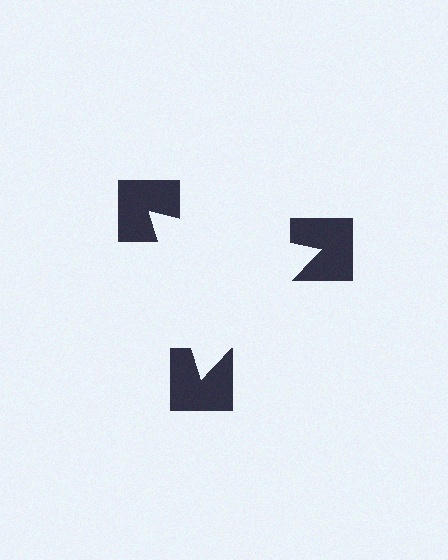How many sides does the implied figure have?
3 sides.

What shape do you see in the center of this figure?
An illusory triangle — its edges are inferred from the aligned wedge cuts in the notched squares, not physically drawn.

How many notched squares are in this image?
There are 3 — one at each vertex of the illusory triangle.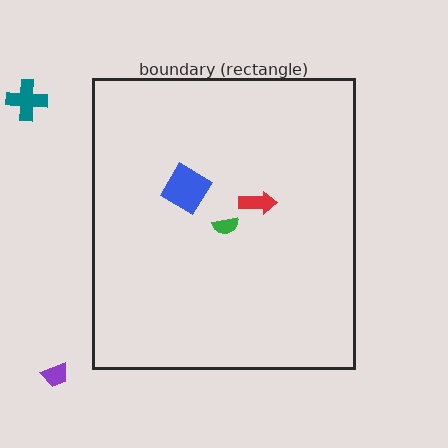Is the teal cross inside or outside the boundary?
Outside.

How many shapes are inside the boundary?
3 inside, 2 outside.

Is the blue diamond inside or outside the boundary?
Inside.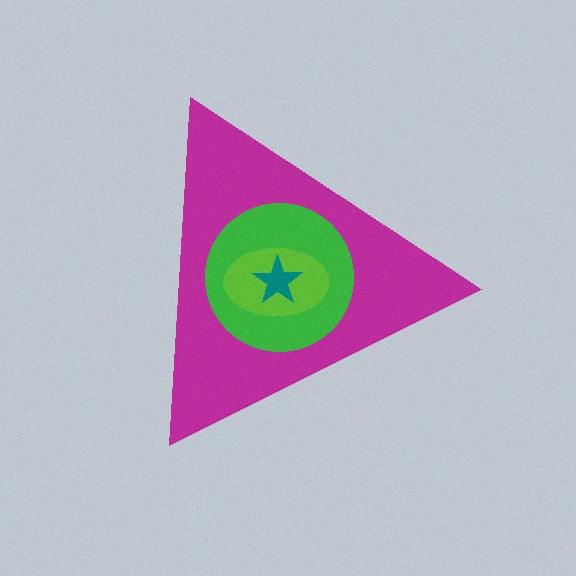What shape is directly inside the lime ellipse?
The teal star.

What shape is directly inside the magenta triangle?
The green circle.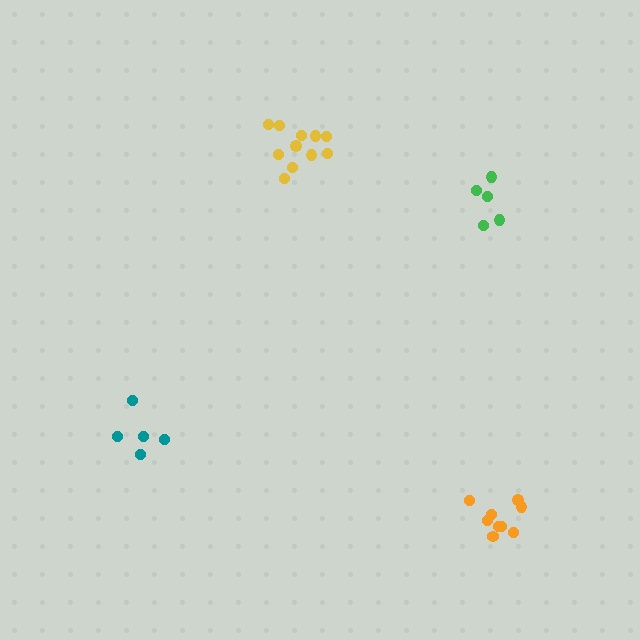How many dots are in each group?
Group 1: 11 dots, Group 2: 5 dots, Group 3: 9 dots, Group 4: 5 dots (30 total).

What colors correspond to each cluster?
The clusters are colored: yellow, green, orange, teal.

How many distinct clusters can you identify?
There are 4 distinct clusters.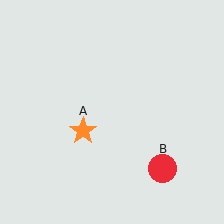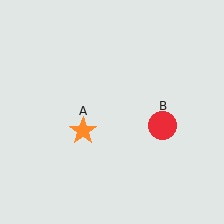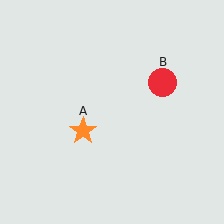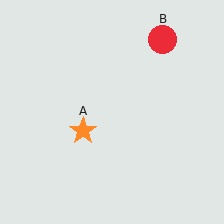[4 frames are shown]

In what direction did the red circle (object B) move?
The red circle (object B) moved up.